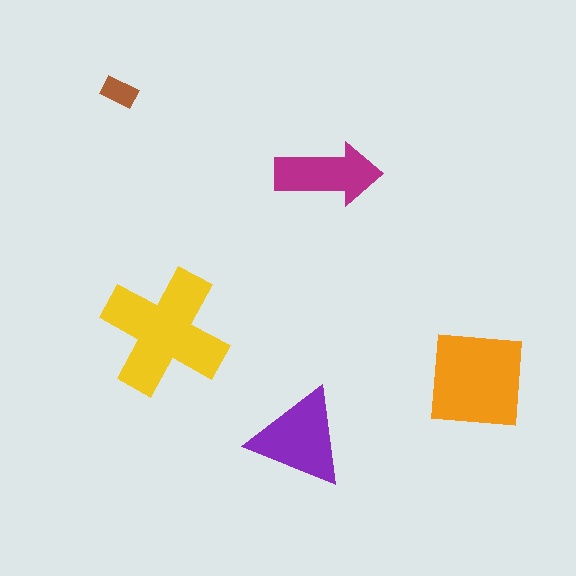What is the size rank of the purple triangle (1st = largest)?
3rd.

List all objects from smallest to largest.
The brown rectangle, the magenta arrow, the purple triangle, the orange square, the yellow cross.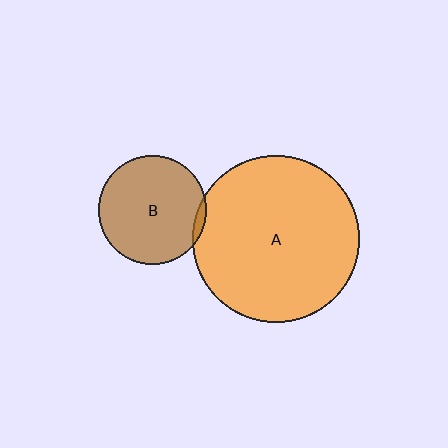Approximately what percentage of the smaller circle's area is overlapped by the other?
Approximately 5%.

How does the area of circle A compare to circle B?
Approximately 2.4 times.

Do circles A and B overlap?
Yes.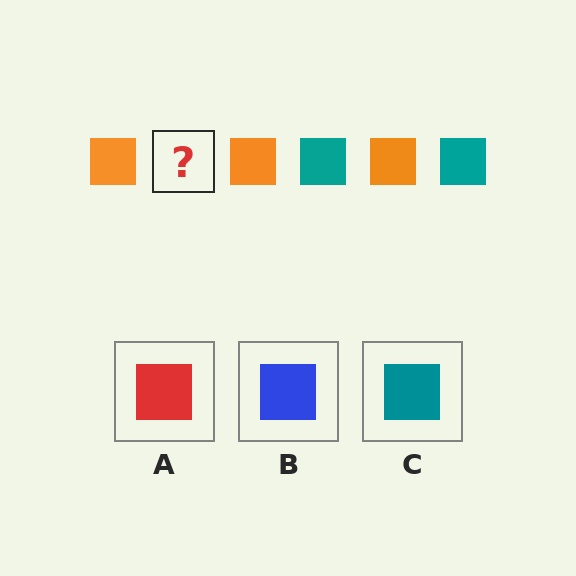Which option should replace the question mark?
Option C.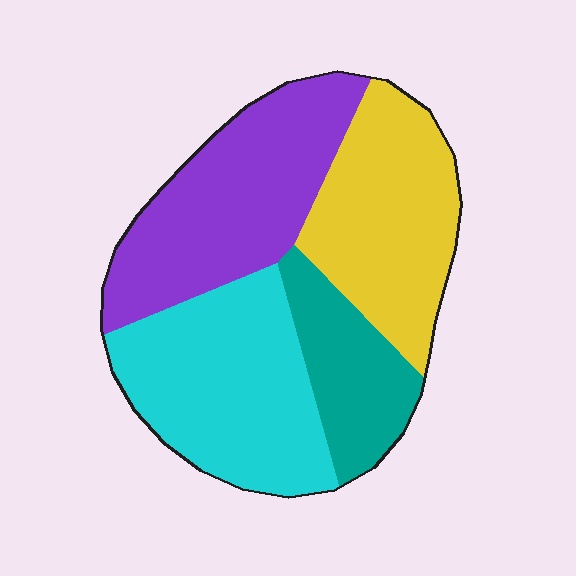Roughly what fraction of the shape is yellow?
Yellow takes up between a sixth and a third of the shape.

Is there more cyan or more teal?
Cyan.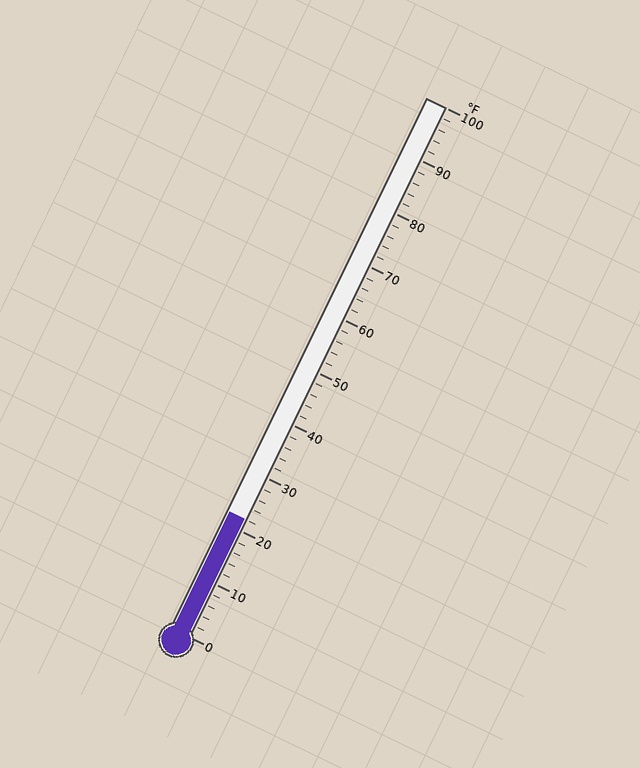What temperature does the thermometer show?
The thermometer shows approximately 22°F.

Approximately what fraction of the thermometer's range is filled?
The thermometer is filled to approximately 20% of its range.